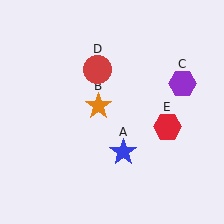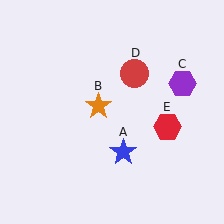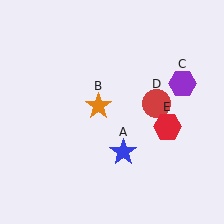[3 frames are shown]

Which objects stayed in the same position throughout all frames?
Blue star (object A) and orange star (object B) and purple hexagon (object C) and red hexagon (object E) remained stationary.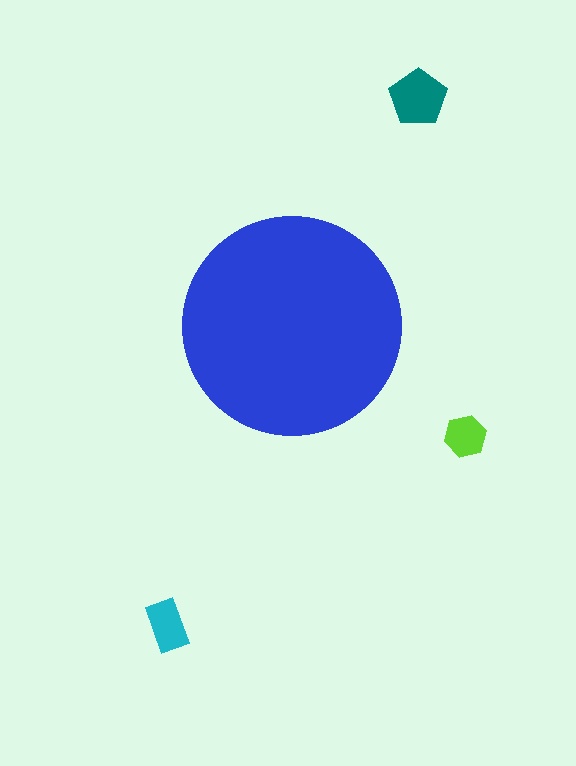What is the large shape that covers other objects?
A blue circle.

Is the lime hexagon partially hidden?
No, the lime hexagon is fully visible.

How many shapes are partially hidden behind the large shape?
0 shapes are partially hidden.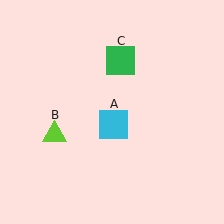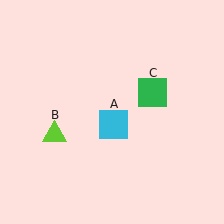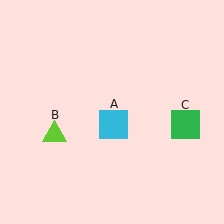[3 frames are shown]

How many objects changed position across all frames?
1 object changed position: green square (object C).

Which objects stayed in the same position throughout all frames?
Cyan square (object A) and lime triangle (object B) remained stationary.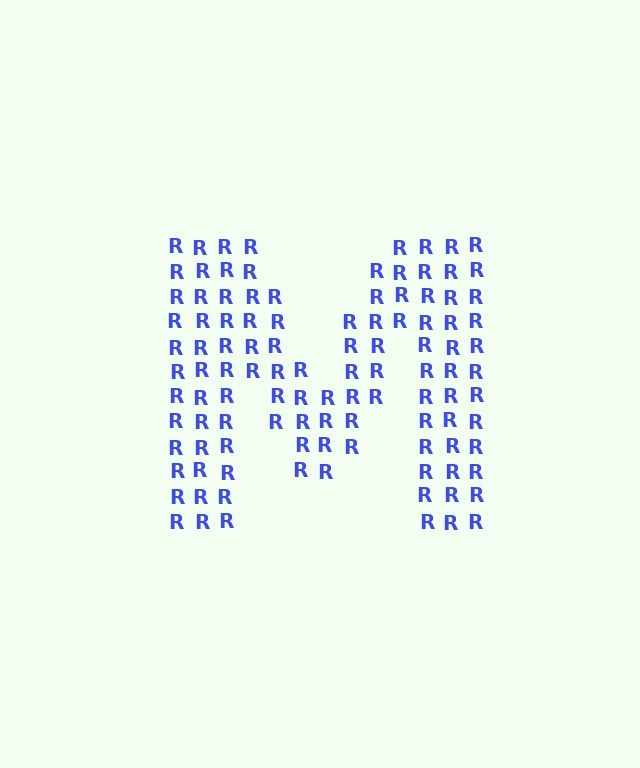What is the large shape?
The large shape is the letter M.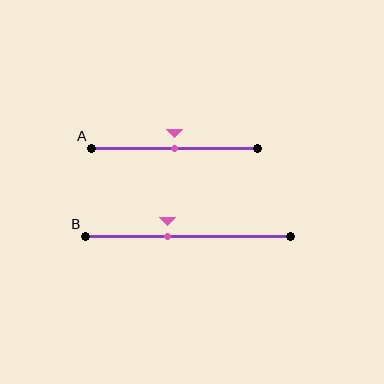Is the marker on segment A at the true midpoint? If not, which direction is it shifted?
Yes, the marker on segment A is at the true midpoint.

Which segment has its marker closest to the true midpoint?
Segment A has its marker closest to the true midpoint.